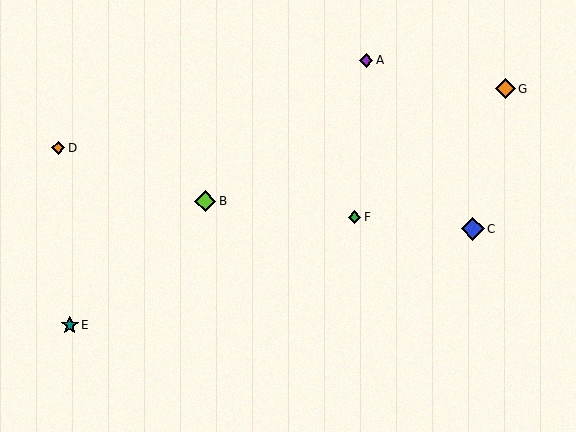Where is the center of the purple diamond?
The center of the purple diamond is at (366, 60).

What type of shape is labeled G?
Shape G is an orange diamond.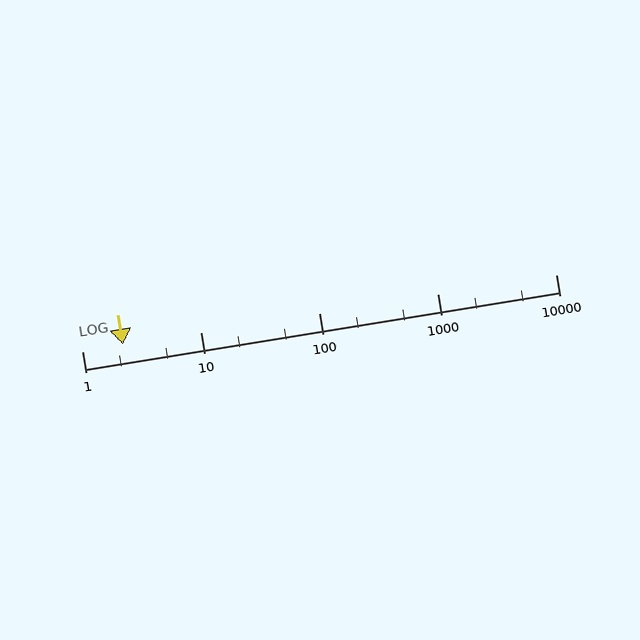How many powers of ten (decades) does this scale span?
The scale spans 4 decades, from 1 to 10000.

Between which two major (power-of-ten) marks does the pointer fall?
The pointer is between 1 and 10.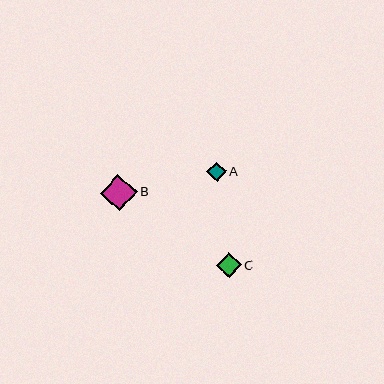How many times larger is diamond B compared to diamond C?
Diamond B is approximately 1.5 times the size of diamond C.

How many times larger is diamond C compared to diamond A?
Diamond C is approximately 1.3 times the size of diamond A.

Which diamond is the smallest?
Diamond A is the smallest with a size of approximately 20 pixels.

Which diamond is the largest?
Diamond B is the largest with a size of approximately 37 pixels.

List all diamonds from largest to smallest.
From largest to smallest: B, C, A.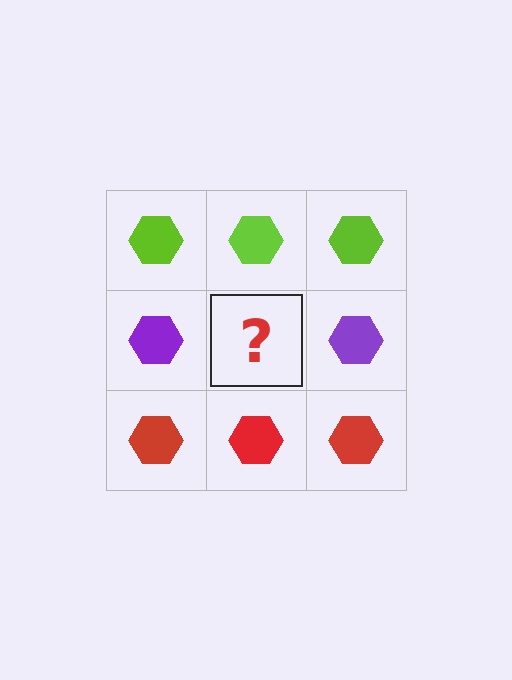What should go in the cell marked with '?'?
The missing cell should contain a purple hexagon.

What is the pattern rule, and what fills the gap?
The rule is that each row has a consistent color. The gap should be filled with a purple hexagon.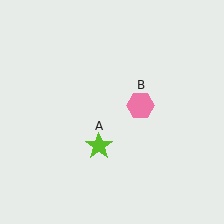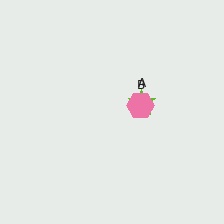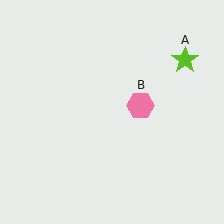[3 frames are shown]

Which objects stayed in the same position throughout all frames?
Pink hexagon (object B) remained stationary.